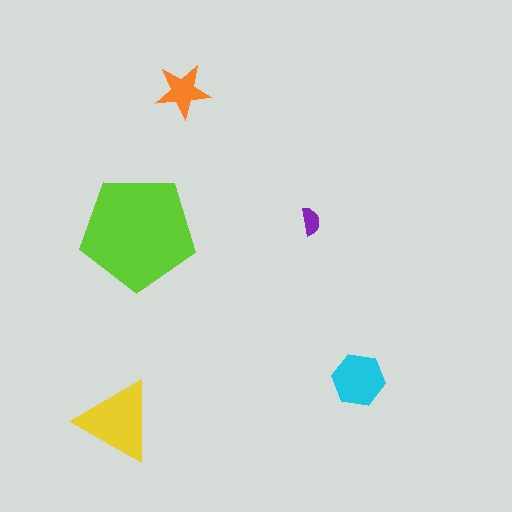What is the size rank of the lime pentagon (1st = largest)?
1st.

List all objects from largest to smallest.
The lime pentagon, the yellow triangle, the cyan hexagon, the orange star, the purple semicircle.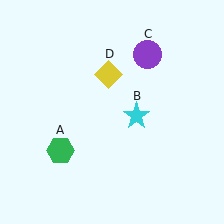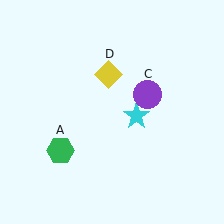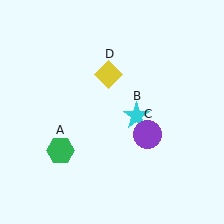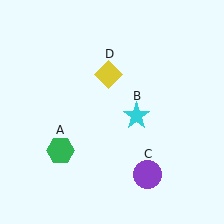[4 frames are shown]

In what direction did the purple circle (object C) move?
The purple circle (object C) moved down.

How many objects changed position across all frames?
1 object changed position: purple circle (object C).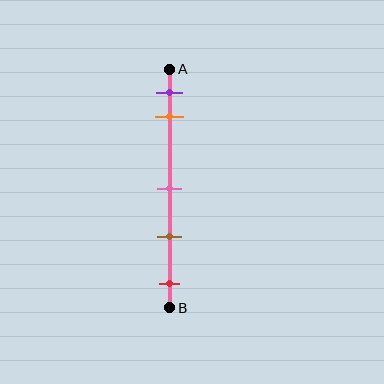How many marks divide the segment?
There are 5 marks dividing the segment.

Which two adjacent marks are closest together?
The purple and orange marks are the closest adjacent pair.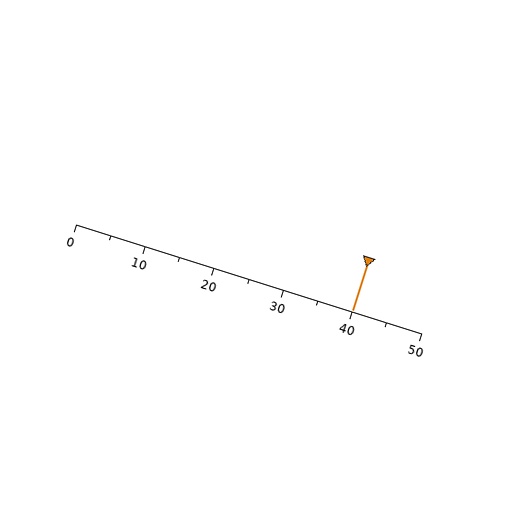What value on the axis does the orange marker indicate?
The marker indicates approximately 40.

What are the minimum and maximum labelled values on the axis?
The axis runs from 0 to 50.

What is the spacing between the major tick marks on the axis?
The major ticks are spaced 10 apart.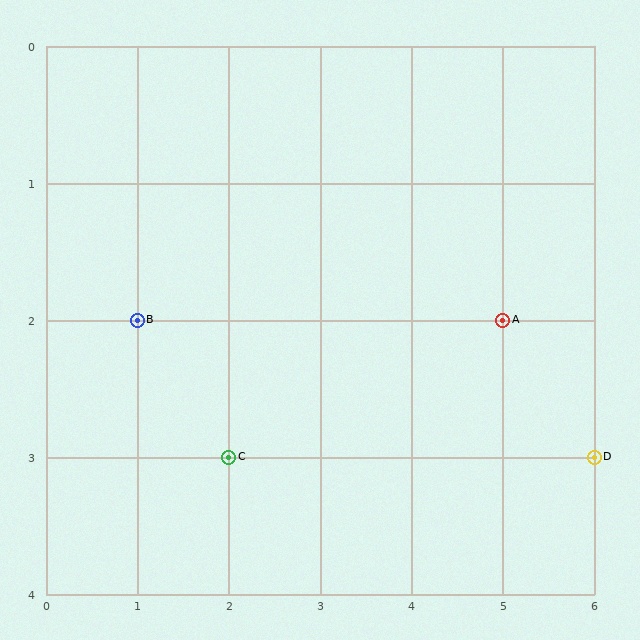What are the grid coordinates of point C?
Point C is at grid coordinates (2, 3).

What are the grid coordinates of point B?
Point B is at grid coordinates (1, 2).